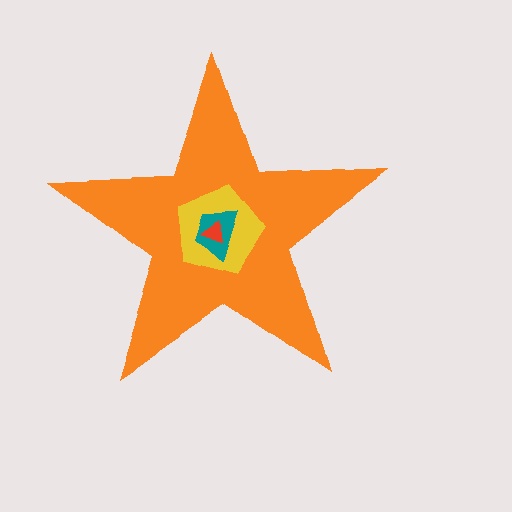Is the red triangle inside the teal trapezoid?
Yes.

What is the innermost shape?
The red triangle.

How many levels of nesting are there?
4.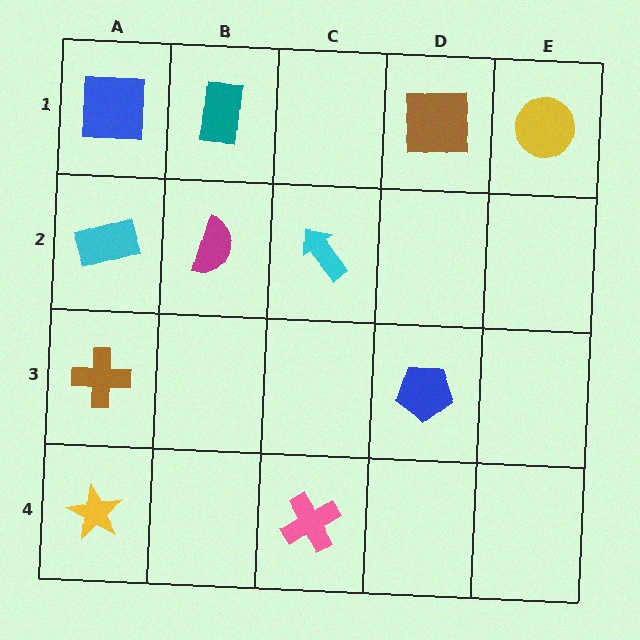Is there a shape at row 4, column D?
No, that cell is empty.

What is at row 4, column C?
A pink cross.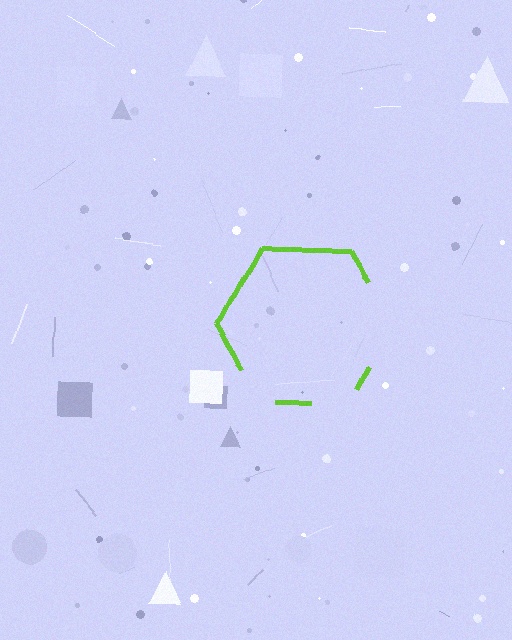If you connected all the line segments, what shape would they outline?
They would outline a hexagon.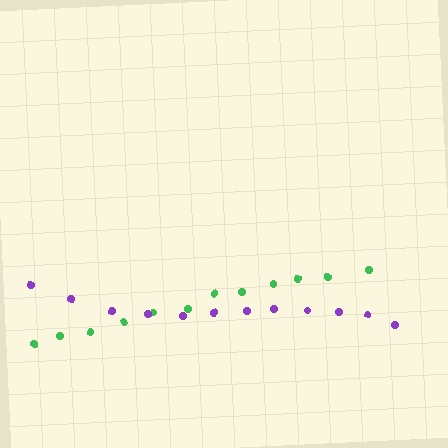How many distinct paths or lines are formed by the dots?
There are 2 distinct paths.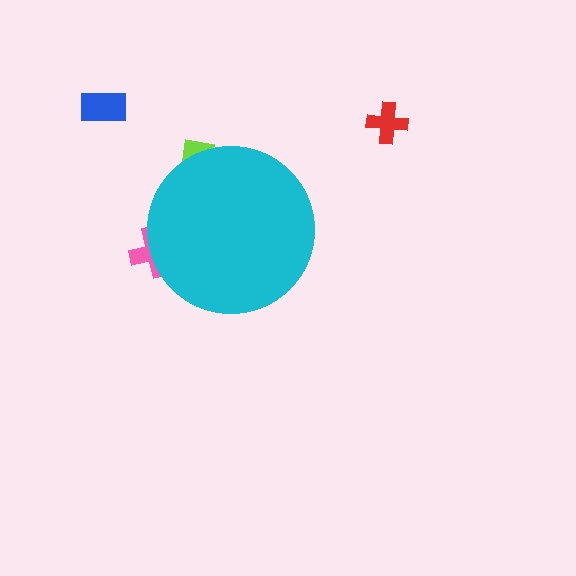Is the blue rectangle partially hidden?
No, the blue rectangle is fully visible.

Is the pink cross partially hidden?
Yes, the pink cross is partially hidden behind the cyan circle.